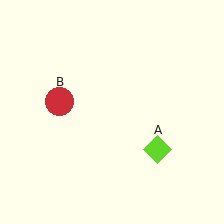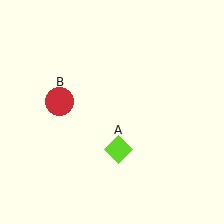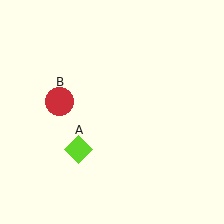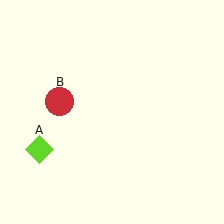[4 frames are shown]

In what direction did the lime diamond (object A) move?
The lime diamond (object A) moved left.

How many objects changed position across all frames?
1 object changed position: lime diamond (object A).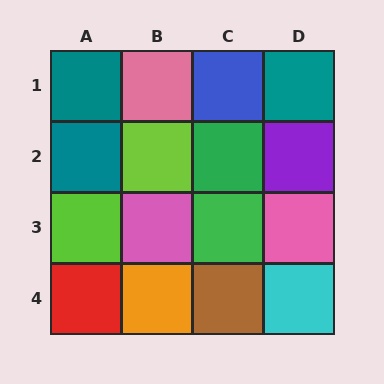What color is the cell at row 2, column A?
Teal.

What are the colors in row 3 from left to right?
Lime, pink, green, pink.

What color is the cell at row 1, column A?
Teal.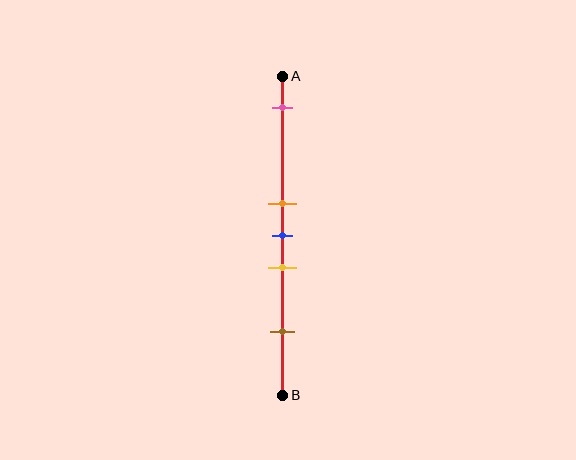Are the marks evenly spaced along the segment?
No, the marks are not evenly spaced.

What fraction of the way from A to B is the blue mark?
The blue mark is approximately 50% (0.5) of the way from A to B.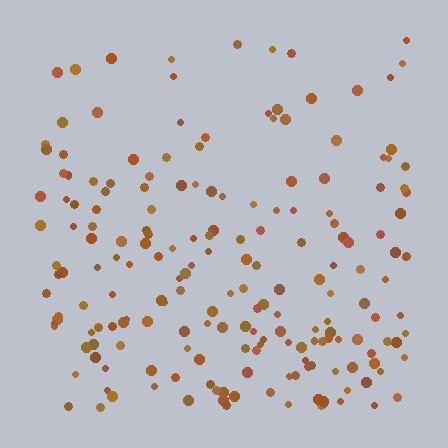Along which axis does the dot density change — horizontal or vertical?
Vertical.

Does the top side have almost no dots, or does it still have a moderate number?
Still a moderate number, just noticeably fewer than the bottom.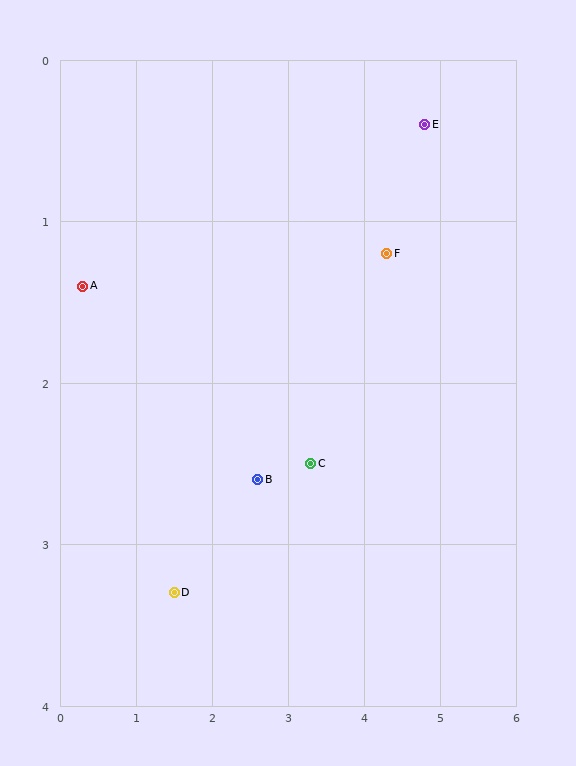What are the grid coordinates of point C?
Point C is at approximately (3.3, 2.5).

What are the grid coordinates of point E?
Point E is at approximately (4.8, 0.4).